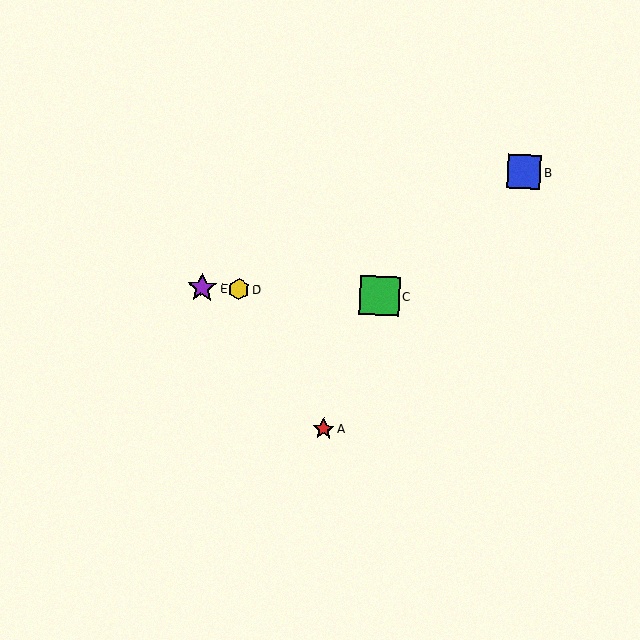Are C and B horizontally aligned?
No, C is at y≈296 and B is at y≈172.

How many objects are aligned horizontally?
3 objects (C, D, E) are aligned horizontally.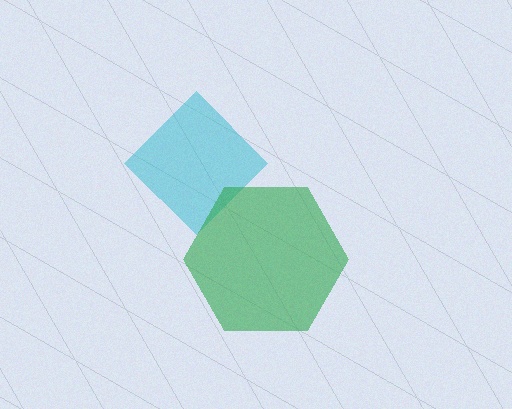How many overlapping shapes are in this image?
There are 2 overlapping shapes in the image.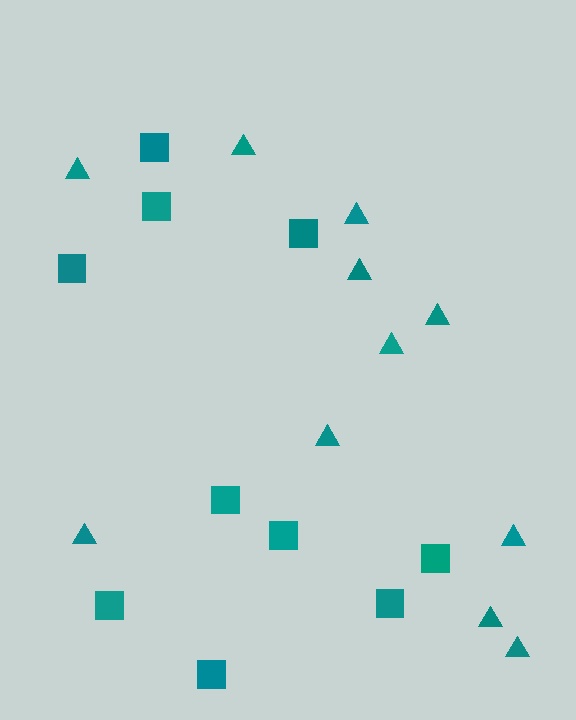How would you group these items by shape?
There are 2 groups: one group of triangles (11) and one group of squares (10).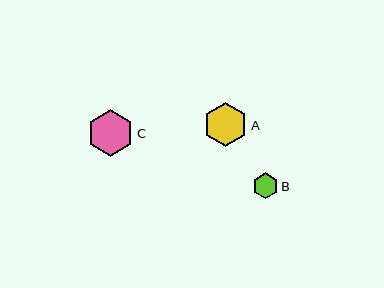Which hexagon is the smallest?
Hexagon B is the smallest with a size of approximately 26 pixels.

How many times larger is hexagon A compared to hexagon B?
Hexagon A is approximately 1.7 times the size of hexagon B.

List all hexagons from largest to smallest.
From largest to smallest: C, A, B.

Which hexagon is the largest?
Hexagon C is the largest with a size of approximately 47 pixels.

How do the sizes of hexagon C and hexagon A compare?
Hexagon C and hexagon A are approximately the same size.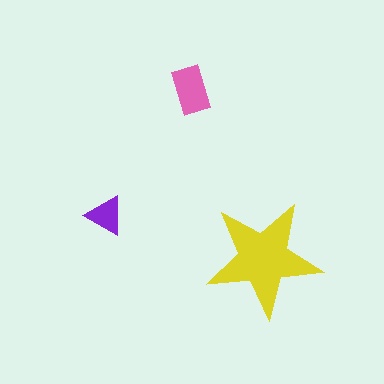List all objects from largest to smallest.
The yellow star, the pink rectangle, the purple triangle.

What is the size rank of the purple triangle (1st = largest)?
3rd.